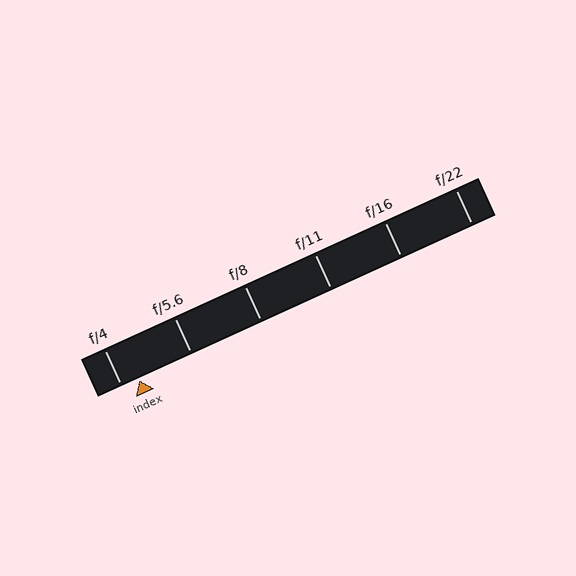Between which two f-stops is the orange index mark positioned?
The index mark is between f/4 and f/5.6.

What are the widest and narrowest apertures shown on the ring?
The widest aperture shown is f/4 and the narrowest is f/22.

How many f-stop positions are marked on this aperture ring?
There are 6 f-stop positions marked.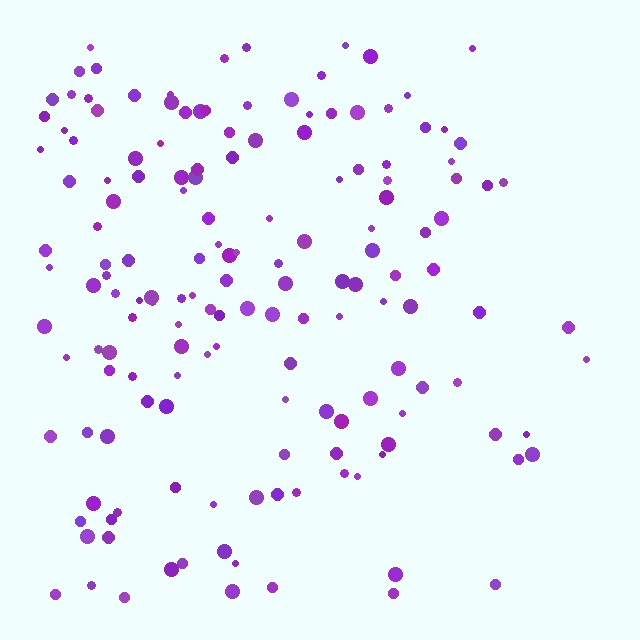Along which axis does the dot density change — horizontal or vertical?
Horizontal.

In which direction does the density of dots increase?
From right to left, with the left side densest.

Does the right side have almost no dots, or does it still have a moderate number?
Still a moderate number, just noticeably fewer than the left.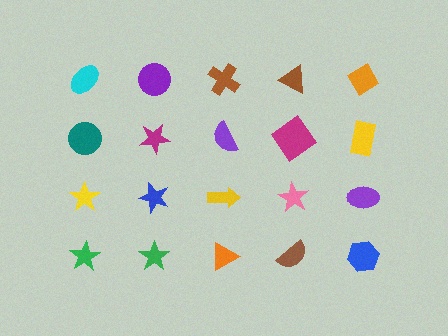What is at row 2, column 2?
A magenta star.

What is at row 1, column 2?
A purple circle.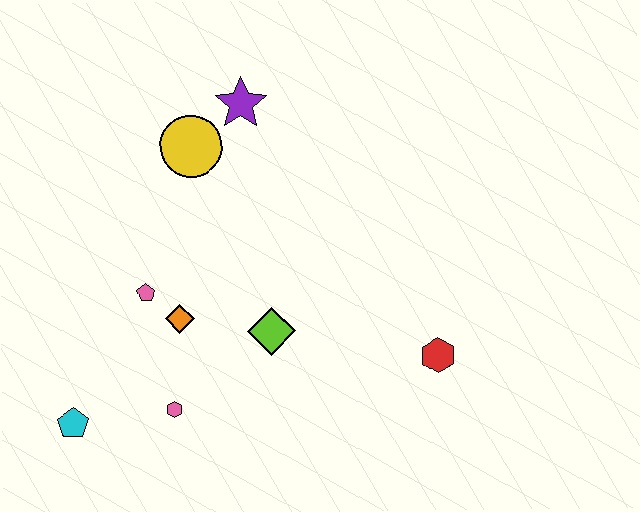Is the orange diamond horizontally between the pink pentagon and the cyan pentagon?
No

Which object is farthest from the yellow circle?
The red hexagon is farthest from the yellow circle.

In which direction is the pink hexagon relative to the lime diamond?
The pink hexagon is to the left of the lime diamond.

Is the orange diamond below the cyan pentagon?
No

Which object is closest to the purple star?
The yellow circle is closest to the purple star.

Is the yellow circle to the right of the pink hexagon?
Yes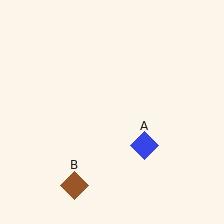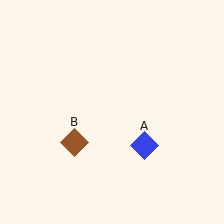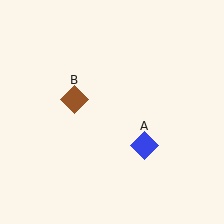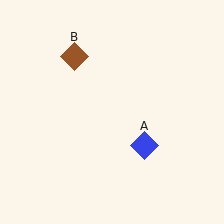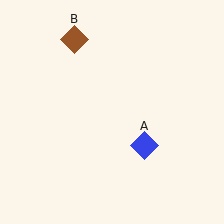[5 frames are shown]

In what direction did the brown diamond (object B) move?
The brown diamond (object B) moved up.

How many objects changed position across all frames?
1 object changed position: brown diamond (object B).